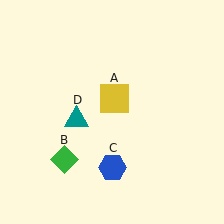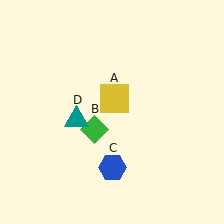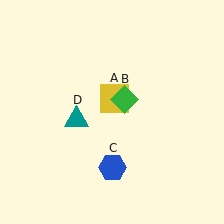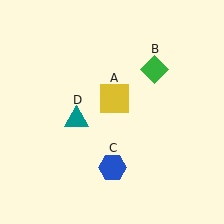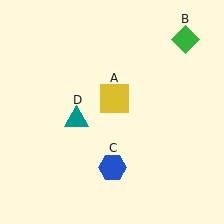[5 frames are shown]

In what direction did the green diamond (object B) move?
The green diamond (object B) moved up and to the right.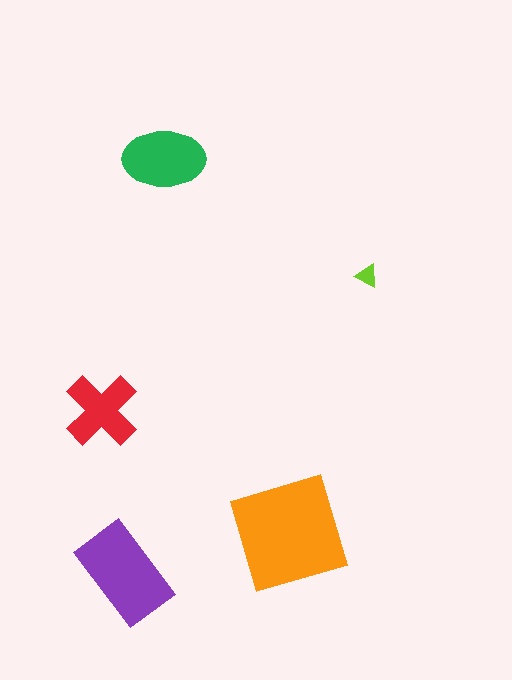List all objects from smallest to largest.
The lime triangle, the red cross, the green ellipse, the purple rectangle, the orange square.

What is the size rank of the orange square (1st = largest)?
1st.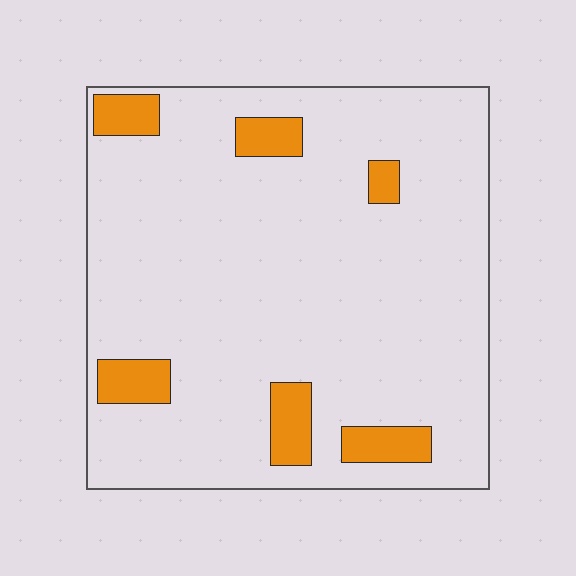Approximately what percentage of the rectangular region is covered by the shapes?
Approximately 10%.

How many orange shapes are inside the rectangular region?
6.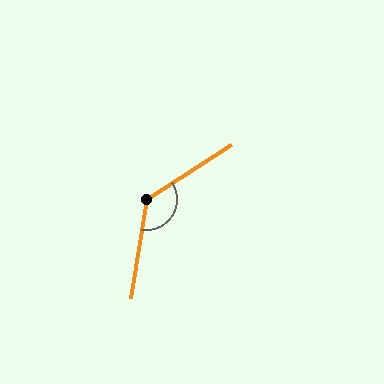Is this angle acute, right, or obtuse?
It is obtuse.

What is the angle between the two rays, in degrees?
Approximately 132 degrees.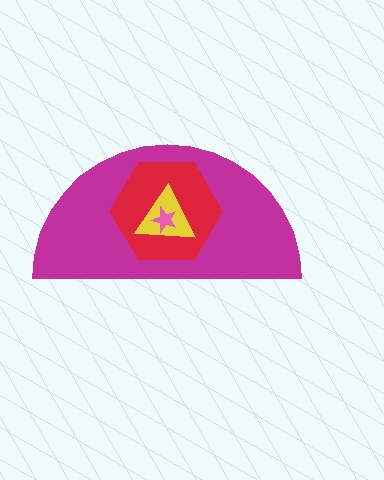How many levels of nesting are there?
4.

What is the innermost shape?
The pink star.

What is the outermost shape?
The magenta semicircle.